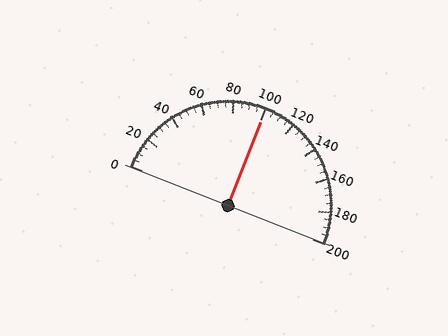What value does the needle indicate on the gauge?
The needle indicates approximately 100.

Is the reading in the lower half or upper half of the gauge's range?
The reading is in the upper half of the range (0 to 200).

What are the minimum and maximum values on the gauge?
The gauge ranges from 0 to 200.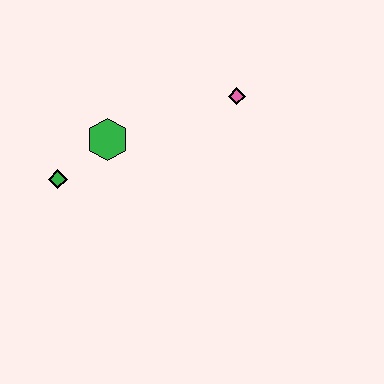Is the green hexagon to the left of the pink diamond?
Yes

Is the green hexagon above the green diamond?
Yes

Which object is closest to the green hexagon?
The green diamond is closest to the green hexagon.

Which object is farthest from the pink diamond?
The green diamond is farthest from the pink diamond.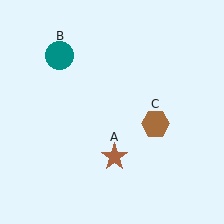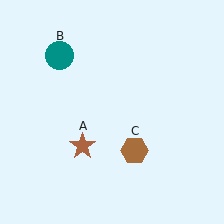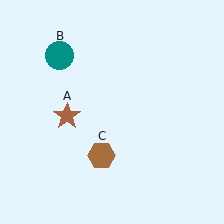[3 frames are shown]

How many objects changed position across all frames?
2 objects changed position: brown star (object A), brown hexagon (object C).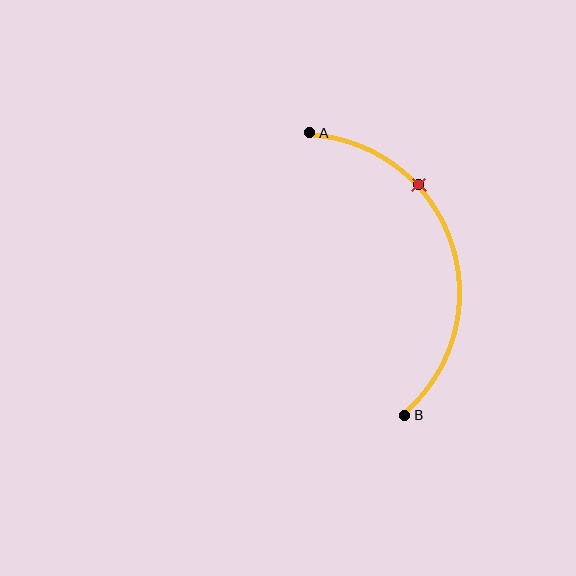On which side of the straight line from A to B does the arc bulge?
The arc bulges to the right of the straight line connecting A and B.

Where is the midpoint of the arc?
The arc midpoint is the point on the curve farthest from the straight line joining A and B. It sits to the right of that line.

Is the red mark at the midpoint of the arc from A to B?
No. The red mark lies on the arc but is closer to endpoint A. The arc midpoint would be at the point on the curve equidistant along the arc from both A and B.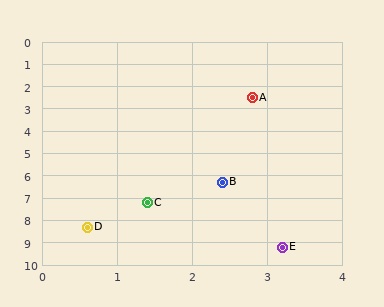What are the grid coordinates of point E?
Point E is at approximately (3.2, 9.2).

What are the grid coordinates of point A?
Point A is at approximately (2.8, 2.5).